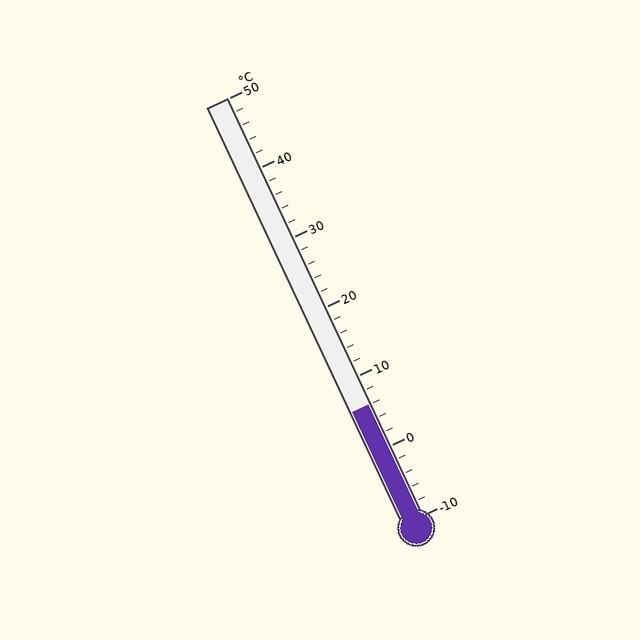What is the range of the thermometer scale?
The thermometer scale ranges from -10°C to 50°C.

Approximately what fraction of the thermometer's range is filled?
The thermometer is filled to approximately 25% of its range.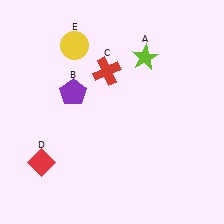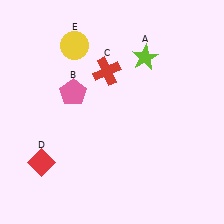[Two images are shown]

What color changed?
The pentagon (B) changed from purple in Image 1 to pink in Image 2.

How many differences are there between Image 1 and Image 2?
There is 1 difference between the two images.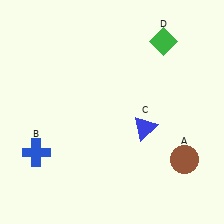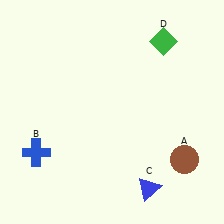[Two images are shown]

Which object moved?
The blue triangle (C) moved down.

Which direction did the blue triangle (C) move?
The blue triangle (C) moved down.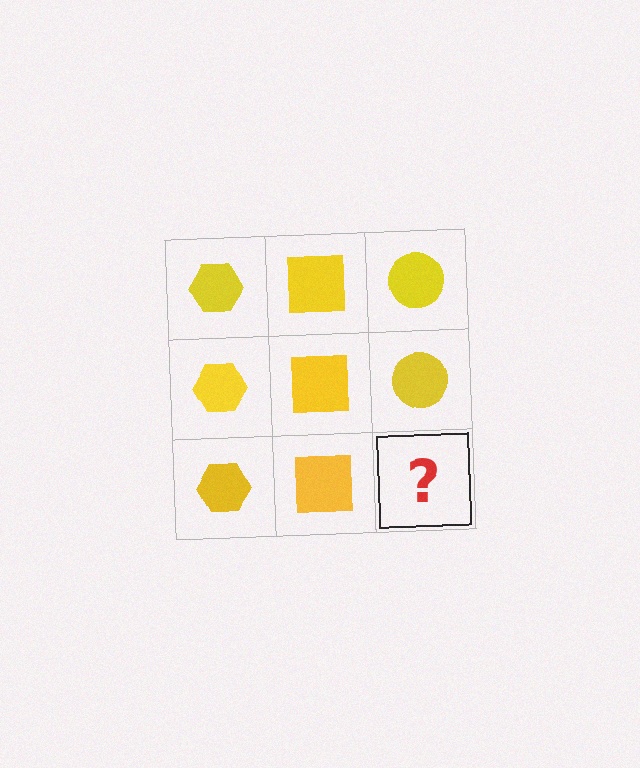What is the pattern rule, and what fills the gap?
The rule is that each column has a consistent shape. The gap should be filled with a yellow circle.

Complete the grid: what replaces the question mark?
The question mark should be replaced with a yellow circle.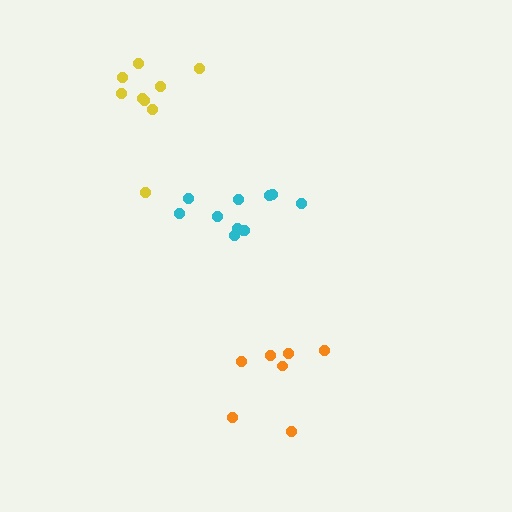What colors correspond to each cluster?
The clusters are colored: orange, cyan, yellow.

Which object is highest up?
The yellow cluster is topmost.